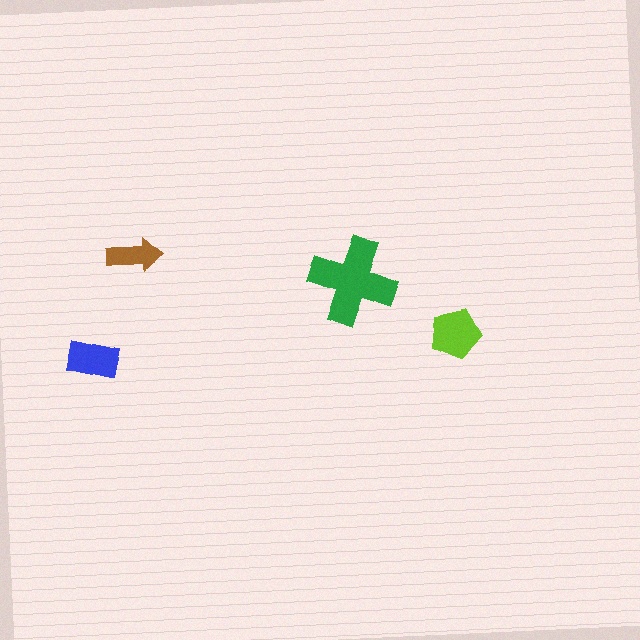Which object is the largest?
The green cross.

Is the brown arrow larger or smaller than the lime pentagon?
Smaller.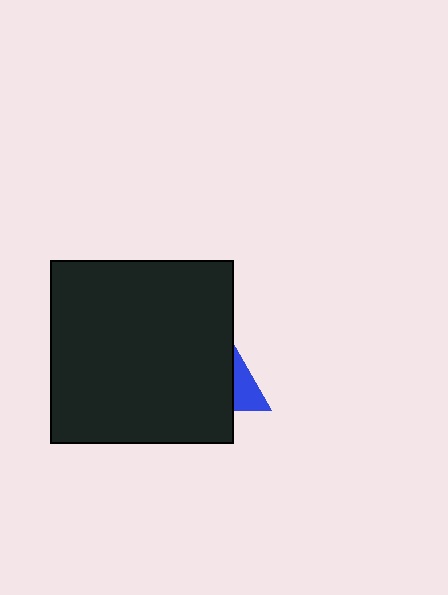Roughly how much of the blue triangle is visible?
A small part of it is visible (roughly 31%).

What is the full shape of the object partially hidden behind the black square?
The partially hidden object is a blue triangle.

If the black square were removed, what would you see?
You would see the complete blue triangle.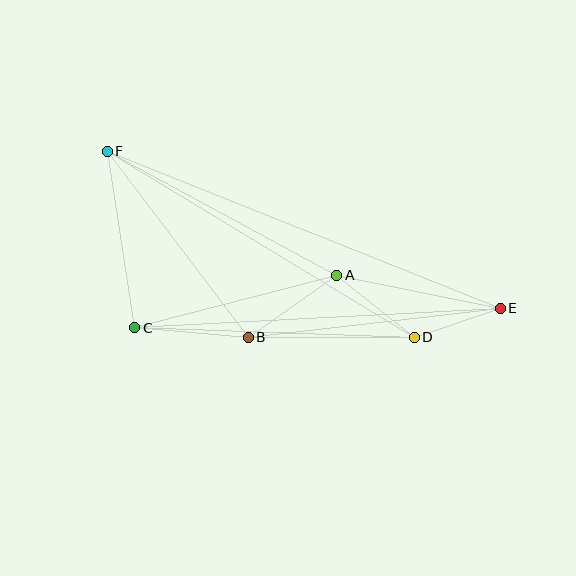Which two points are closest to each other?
Points D and E are closest to each other.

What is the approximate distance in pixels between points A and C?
The distance between A and C is approximately 209 pixels.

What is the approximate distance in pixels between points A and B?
The distance between A and B is approximately 108 pixels.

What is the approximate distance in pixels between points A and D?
The distance between A and D is approximately 99 pixels.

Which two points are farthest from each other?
Points E and F are farthest from each other.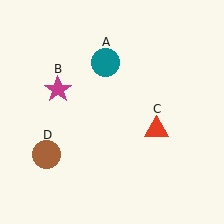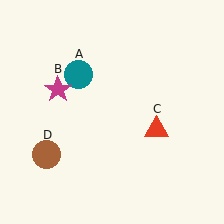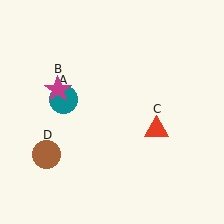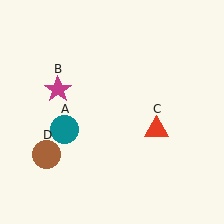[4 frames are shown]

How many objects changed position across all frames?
1 object changed position: teal circle (object A).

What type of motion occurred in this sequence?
The teal circle (object A) rotated counterclockwise around the center of the scene.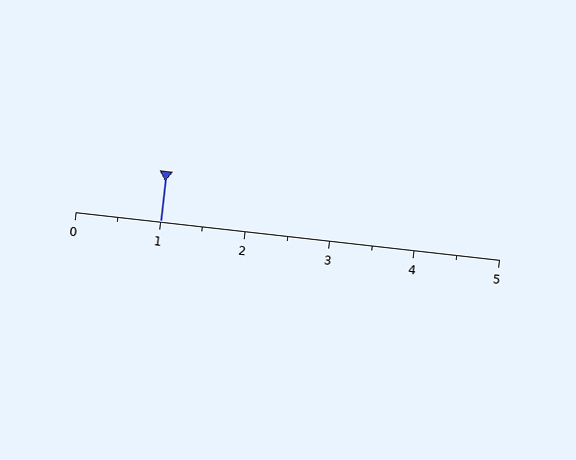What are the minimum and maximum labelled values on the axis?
The axis runs from 0 to 5.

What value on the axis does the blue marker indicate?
The marker indicates approximately 1.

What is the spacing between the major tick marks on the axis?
The major ticks are spaced 1 apart.